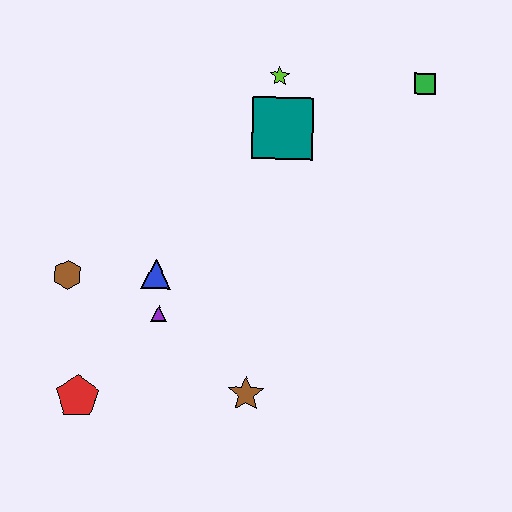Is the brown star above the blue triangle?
No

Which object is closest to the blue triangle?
The purple triangle is closest to the blue triangle.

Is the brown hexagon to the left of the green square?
Yes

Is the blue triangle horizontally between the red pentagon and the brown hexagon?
No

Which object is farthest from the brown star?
The green square is farthest from the brown star.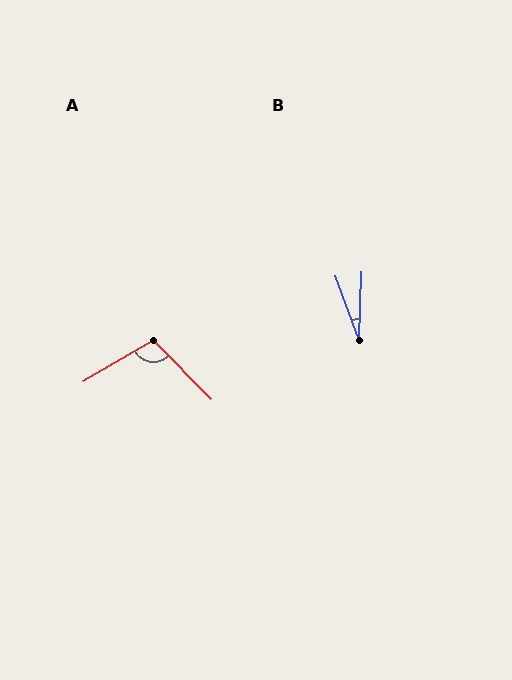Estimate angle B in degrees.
Approximately 22 degrees.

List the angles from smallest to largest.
B (22°), A (104°).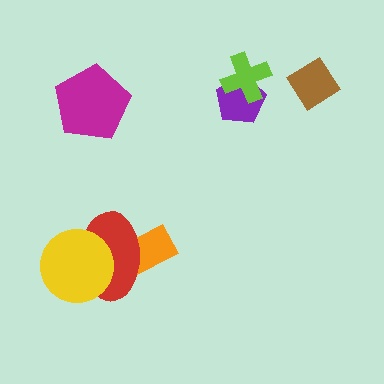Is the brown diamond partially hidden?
No, no other shape covers it.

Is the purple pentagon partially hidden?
Yes, it is partially covered by another shape.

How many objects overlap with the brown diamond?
0 objects overlap with the brown diamond.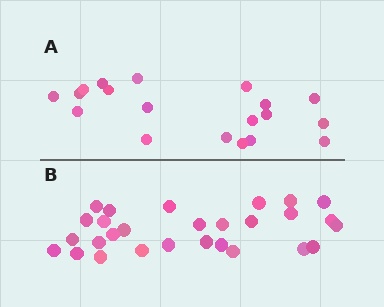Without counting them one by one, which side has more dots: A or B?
Region B (the bottom region) has more dots.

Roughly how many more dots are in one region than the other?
Region B has roughly 8 or so more dots than region A.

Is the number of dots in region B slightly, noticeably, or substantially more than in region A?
Region B has substantially more. The ratio is roughly 1.5 to 1.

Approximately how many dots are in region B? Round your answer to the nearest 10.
About 30 dots. (The exact count is 28, which rounds to 30.)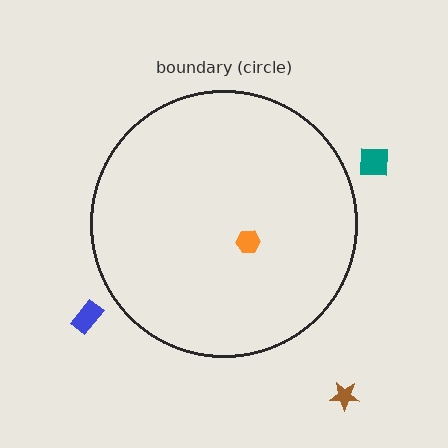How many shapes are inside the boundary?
1 inside, 3 outside.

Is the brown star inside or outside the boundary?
Outside.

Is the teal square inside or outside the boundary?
Outside.